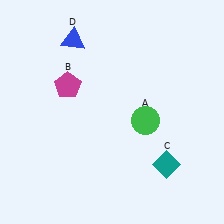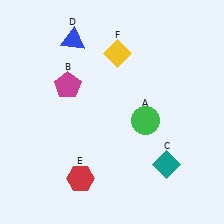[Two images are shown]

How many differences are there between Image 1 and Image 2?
There are 2 differences between the two images.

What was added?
A red hexagon (E), a yellow diamond (F) were added in Image 2.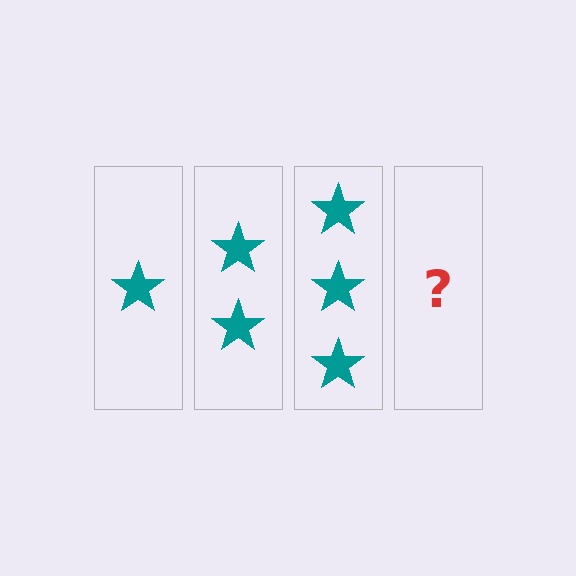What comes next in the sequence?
The next element should be 4 stars.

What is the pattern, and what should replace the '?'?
The pattern is that each step adds one more star. The '?' should be 4 stars.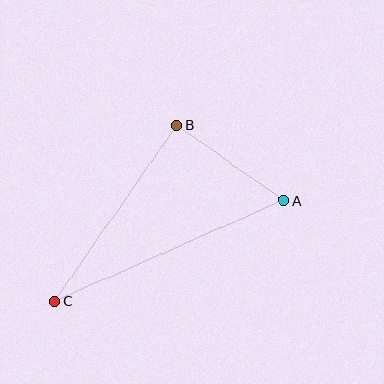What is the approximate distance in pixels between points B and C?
The distance between B and C is approximately 214 pixels.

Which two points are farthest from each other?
Points A and C are farthest from each other.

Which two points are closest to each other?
Points A and B are closest to each other.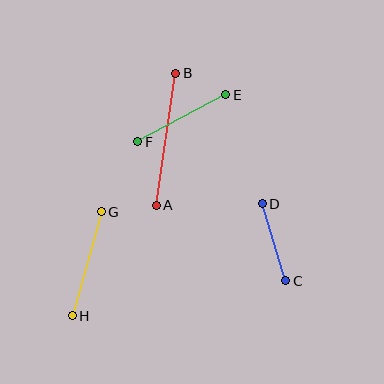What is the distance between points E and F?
The distance is approximately 100 pixels.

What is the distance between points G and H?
The distance is approximately 108 pixels.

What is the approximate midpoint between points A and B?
The midpoint is at approximately (166, 139) pixels.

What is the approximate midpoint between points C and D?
The midpoint is at approximately (274, 242) pixels.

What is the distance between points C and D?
The distance is approximately 81 pixels.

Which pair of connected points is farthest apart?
Points A and B are farthest apart.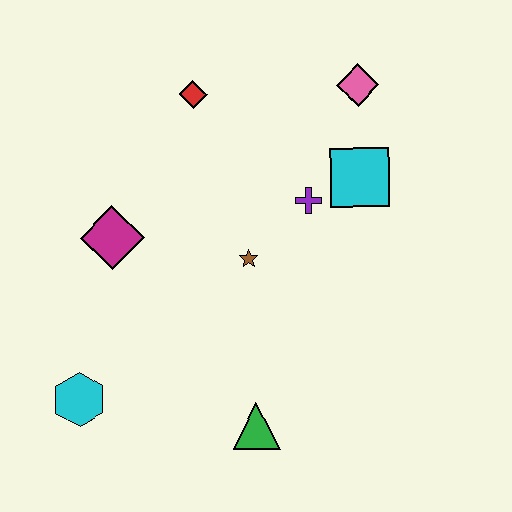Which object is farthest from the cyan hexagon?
The pink diamond is farthest from the cyan hexagon.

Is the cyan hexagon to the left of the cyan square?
Yes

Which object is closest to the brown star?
The purple cross is closest to the brown star.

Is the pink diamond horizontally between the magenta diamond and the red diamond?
No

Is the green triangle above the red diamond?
No